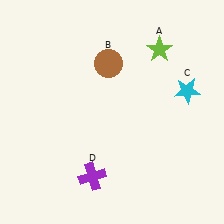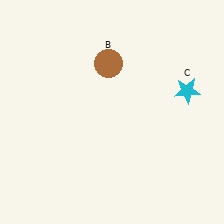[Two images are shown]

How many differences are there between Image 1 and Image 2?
There are 2 differences between the two images.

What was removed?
The purple cross (D), the lime star (A) were removed in Image 2.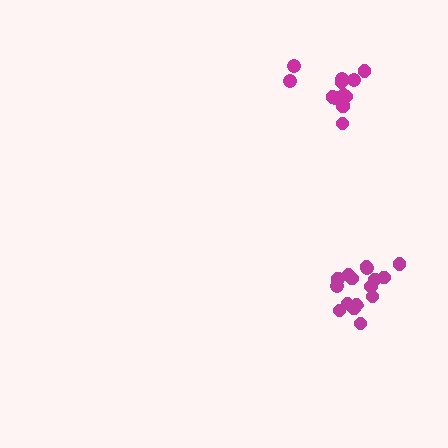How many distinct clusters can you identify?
There are 2 distinct clusters.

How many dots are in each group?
Group 1: 17 dots, Group 2: 13 dots (30 total).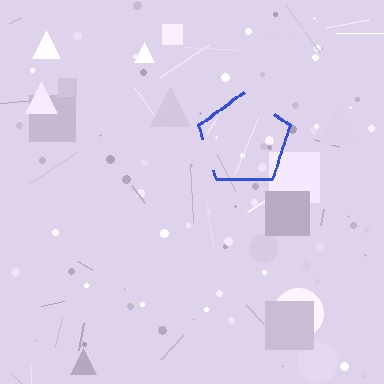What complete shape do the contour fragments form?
The contour fragments form a pentagon.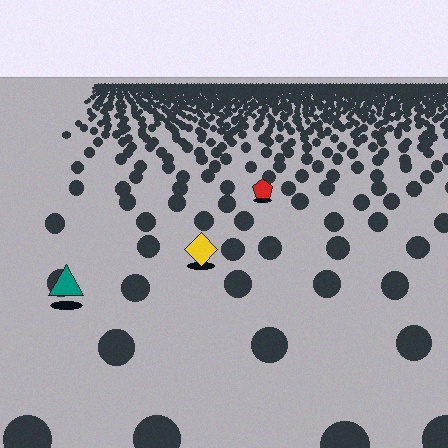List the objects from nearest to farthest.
From nearest to farthest: the teal triangle, the yellow diamond, the red pentagon.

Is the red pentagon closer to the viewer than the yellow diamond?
No. The yellow diamond is closer — you can tell from the texture gradient: the ground texture is coarser near it.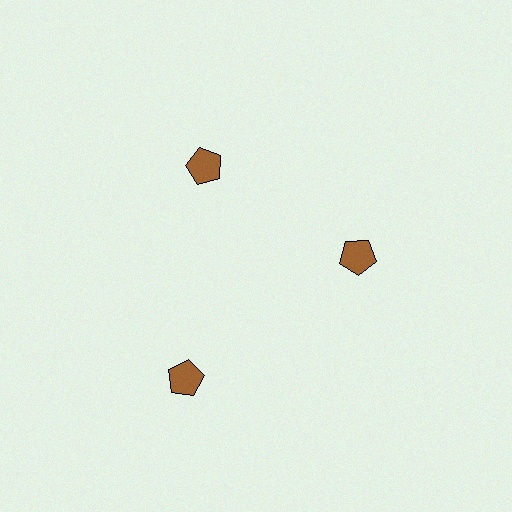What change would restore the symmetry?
The symmetry would be restored by moving it inward, back onto the ring so that all 3 pentagons sit at equal angles and equal distance from the center.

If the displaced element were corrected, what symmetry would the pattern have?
It would have 3-fold rotational symmetry — the pattern would map onto itself every 120 degrees.